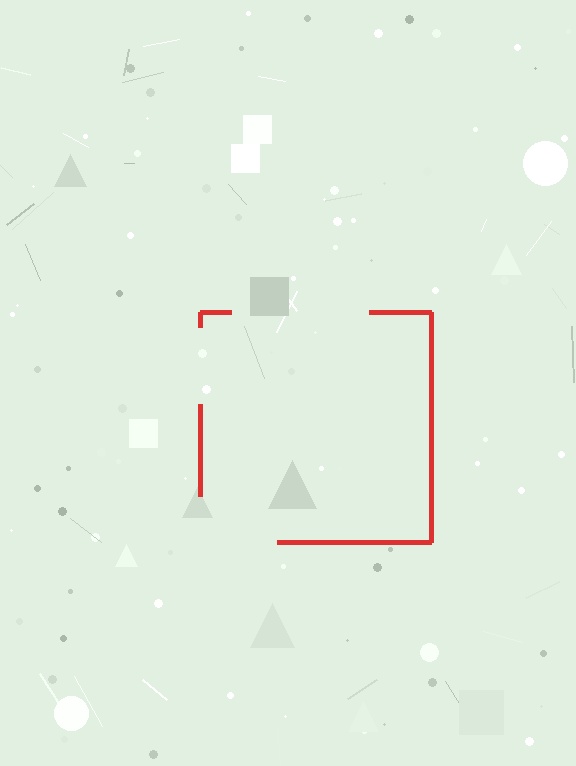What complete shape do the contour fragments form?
The contour fragments form a square.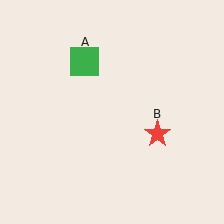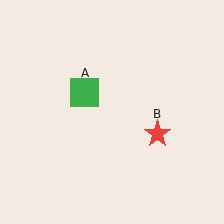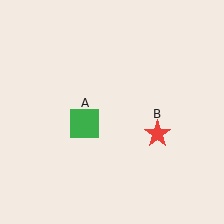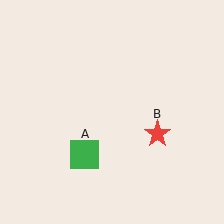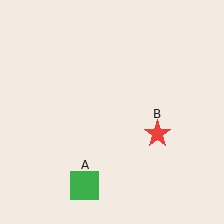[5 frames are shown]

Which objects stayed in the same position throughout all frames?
Red star (object B) remained stationary.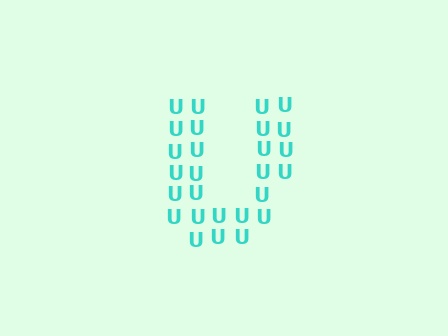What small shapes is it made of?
It is made of small letter U's.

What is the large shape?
The large shape is the letter U.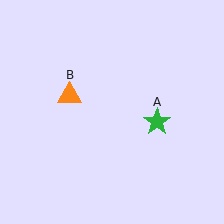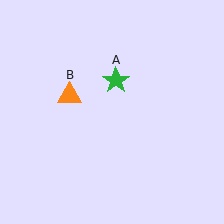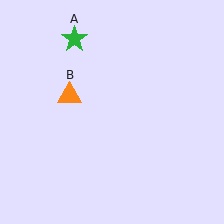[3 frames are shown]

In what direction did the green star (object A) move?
The green star (object A) moved up and to the left.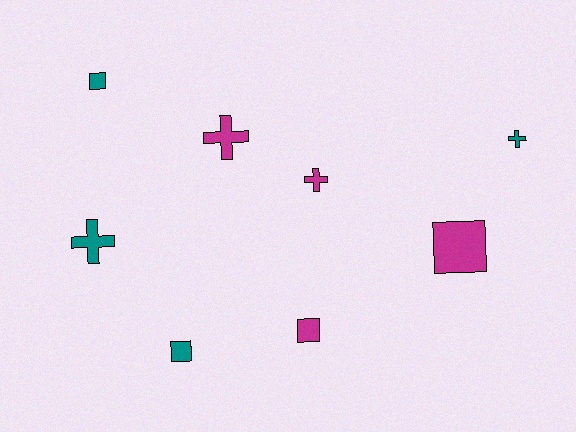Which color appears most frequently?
Magenta, with 4 objects.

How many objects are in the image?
There are 8 objects.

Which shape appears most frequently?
Square, with 4 objects.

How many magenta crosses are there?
There are 2 magenta crosses.